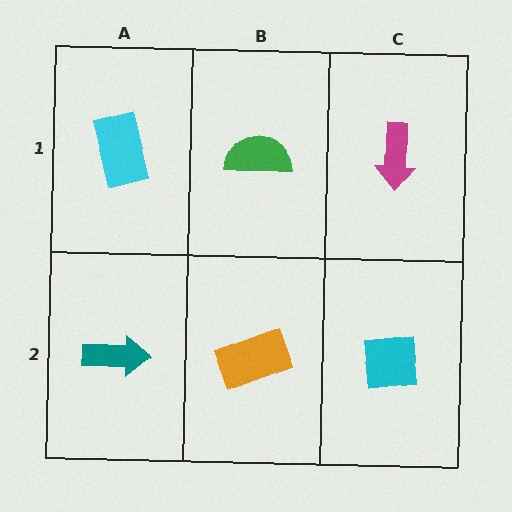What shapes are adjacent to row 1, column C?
A cyan square (row 2, column C), a green semicircle (row 1, column B).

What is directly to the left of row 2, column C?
An orange rectangle.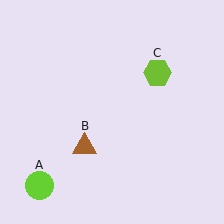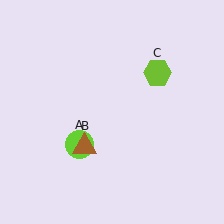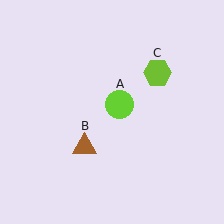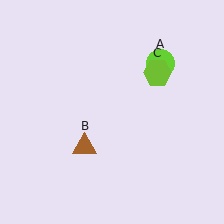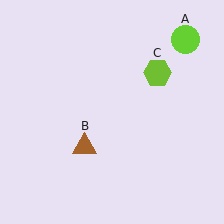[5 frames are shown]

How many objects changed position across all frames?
1 object changed position: lime circle (object A).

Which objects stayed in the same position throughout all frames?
Brown triangle (object B) and lime hexagon (object C) remained stationary.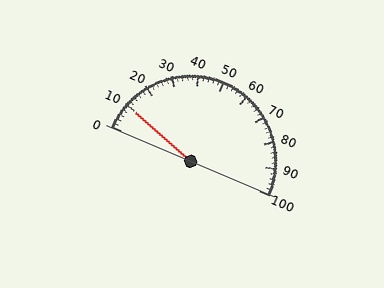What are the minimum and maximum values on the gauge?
The gauge ranges from 0 to 100.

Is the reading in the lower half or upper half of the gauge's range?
The reading is in the lower half of the range (0 to 100).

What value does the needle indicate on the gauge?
The needle indicates approximately 10.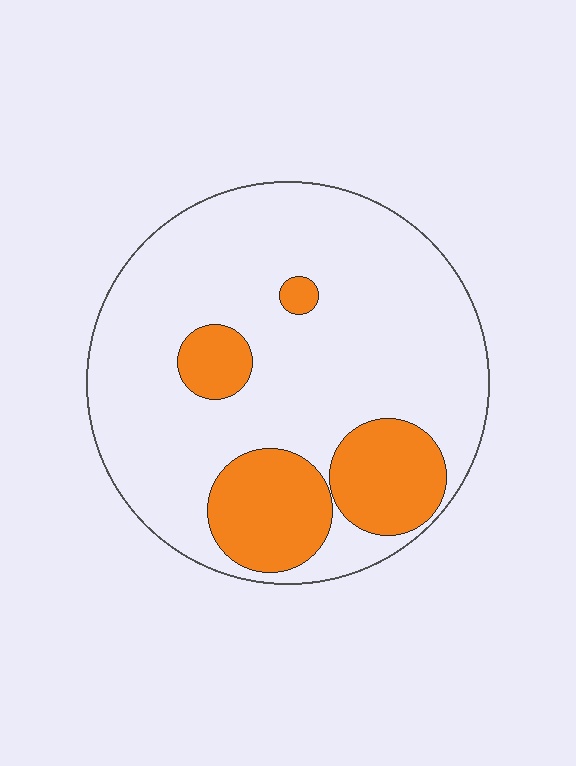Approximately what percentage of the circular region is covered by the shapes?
Approximately 25%.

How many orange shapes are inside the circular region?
4.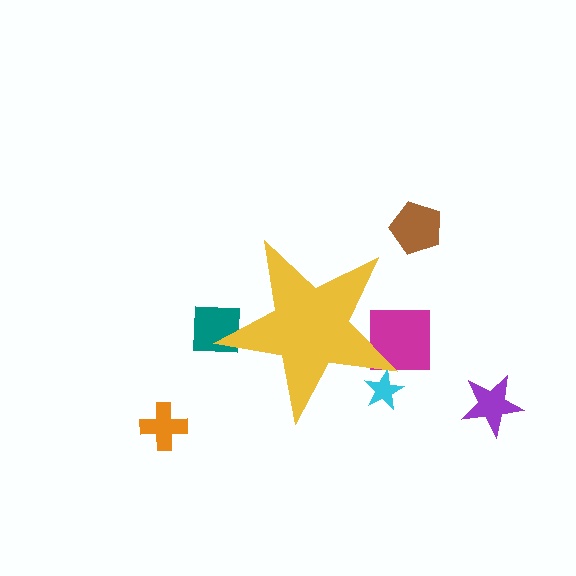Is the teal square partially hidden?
Yes, the teal square is partially hidden behind the yellow star.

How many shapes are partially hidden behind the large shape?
3 shapes are partially hidden.